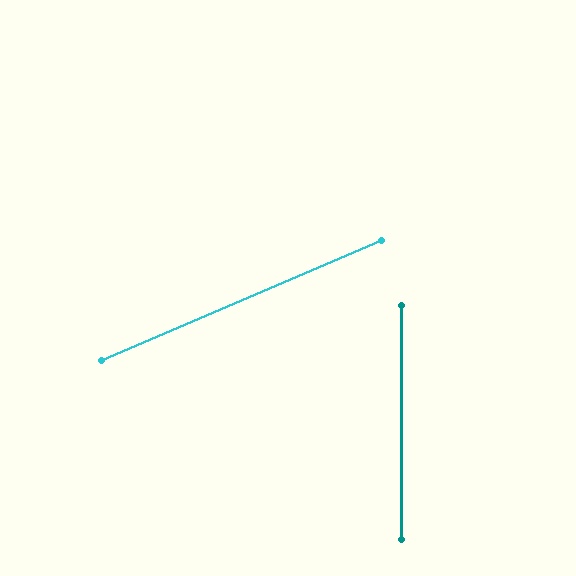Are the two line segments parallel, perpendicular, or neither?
Neither parallel nor perpendicular — they differ by about 67°.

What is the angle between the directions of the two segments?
Approximately 67 degrees.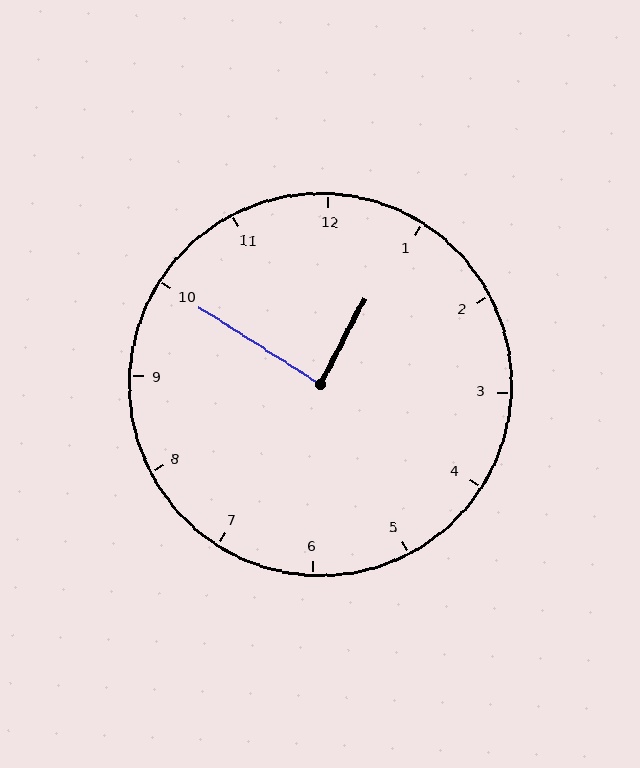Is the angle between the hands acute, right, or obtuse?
It is right.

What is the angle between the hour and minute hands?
Approximately 85 degrees.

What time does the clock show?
12:50.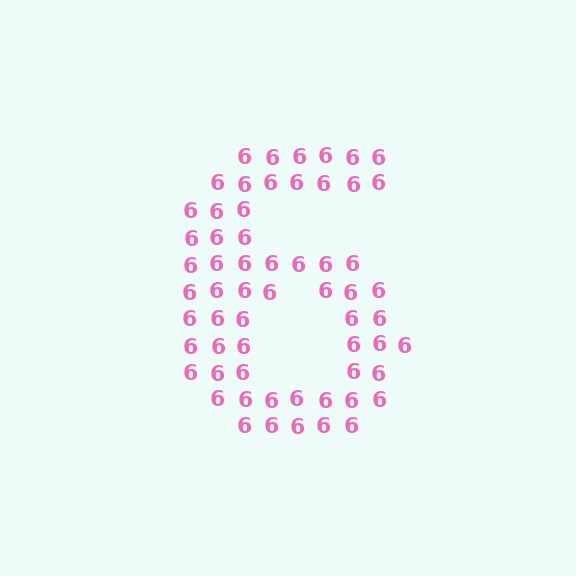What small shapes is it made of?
It is made of small digit 6's.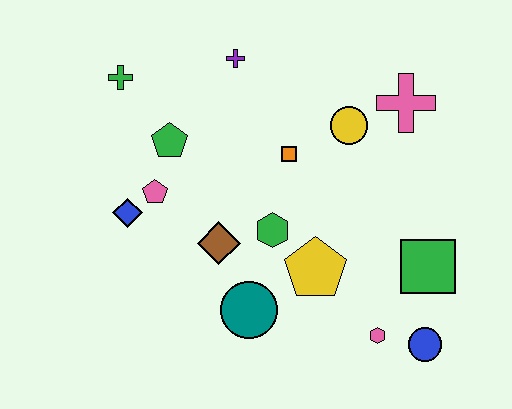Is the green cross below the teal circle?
No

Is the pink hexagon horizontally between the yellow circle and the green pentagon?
No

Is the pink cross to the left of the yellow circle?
No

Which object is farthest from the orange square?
The blue circle is farthest from the orange square.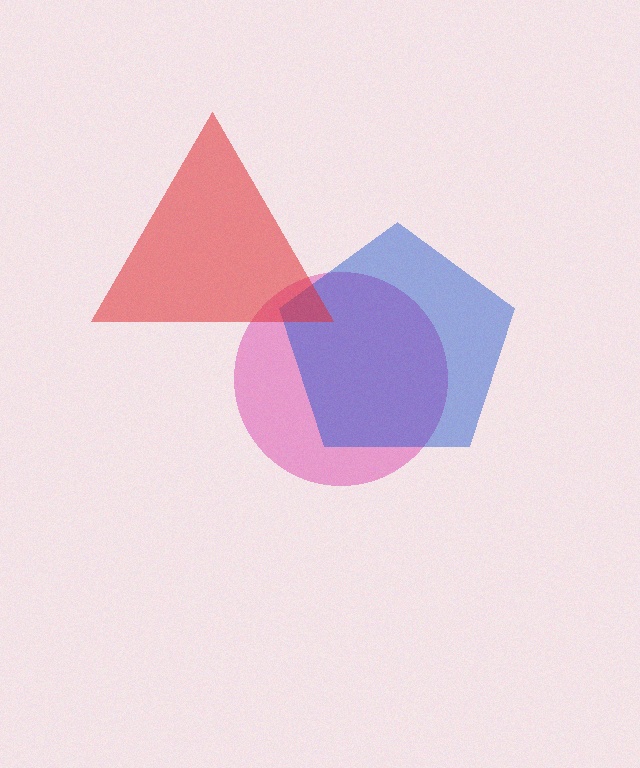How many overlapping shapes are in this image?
There are 3 overlapping shapes in the image.